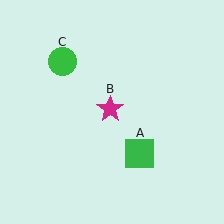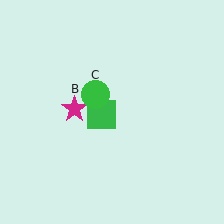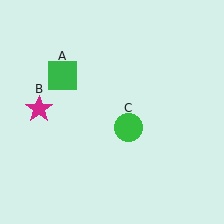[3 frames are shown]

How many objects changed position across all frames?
3 objects changed position: green square (object A), magenta star (object B), green circle (object C).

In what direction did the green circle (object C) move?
The green circle (object C) moved down and to the right.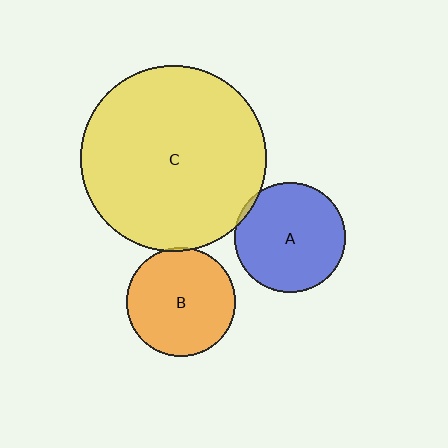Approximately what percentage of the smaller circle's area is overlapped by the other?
Approximately 5%.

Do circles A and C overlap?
Yes.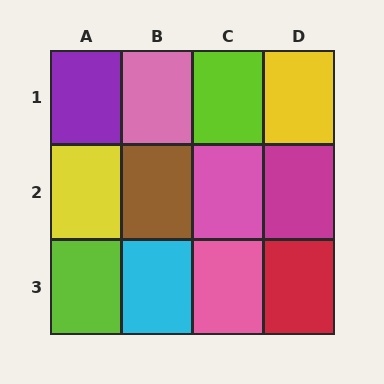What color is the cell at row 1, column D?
Yellow.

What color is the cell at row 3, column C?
Pink.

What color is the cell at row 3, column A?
Lime.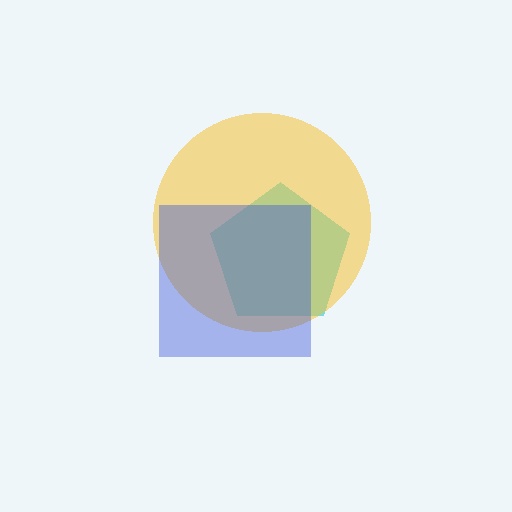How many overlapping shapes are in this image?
There are 3 overlapping shapes in the image.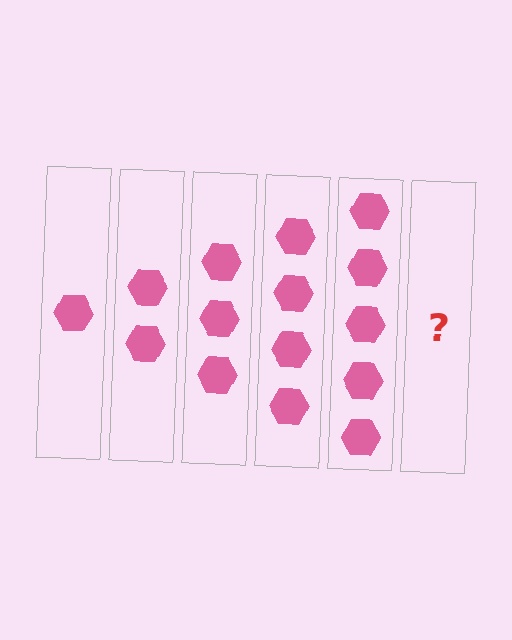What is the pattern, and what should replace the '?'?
The pattern is that each step adds one more hexagon. The '?' should be 6 hexagons.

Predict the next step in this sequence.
The next step is 6 hexagons.